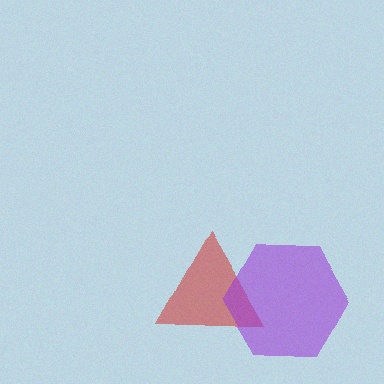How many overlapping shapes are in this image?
There are 2 overlapping shapes in the image.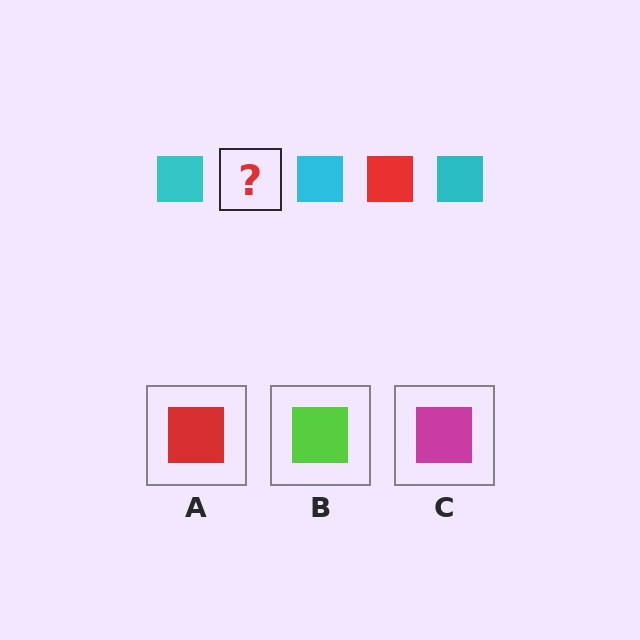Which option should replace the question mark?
Option A.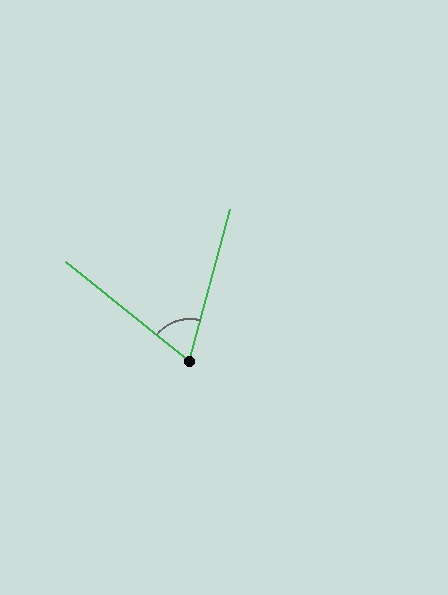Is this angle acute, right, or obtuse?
It is acute.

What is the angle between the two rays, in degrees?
Approximately 66 degrees.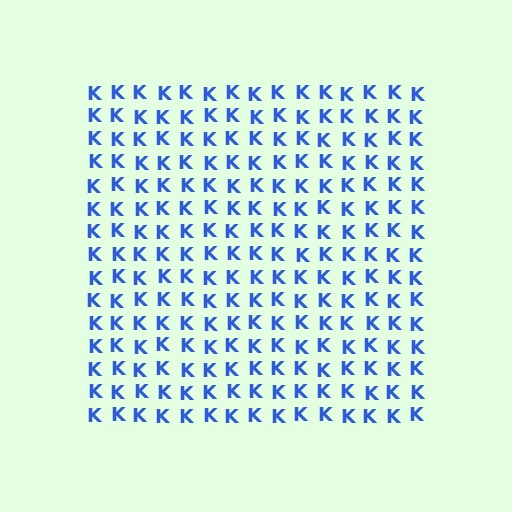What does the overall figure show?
The overall figure shows a square.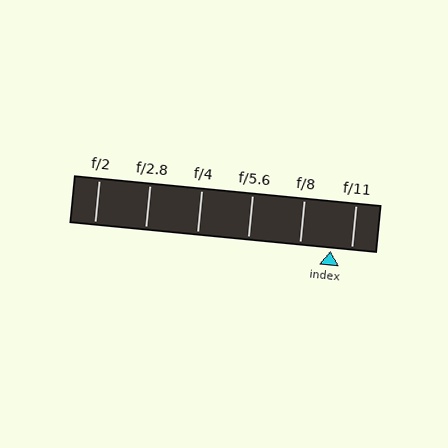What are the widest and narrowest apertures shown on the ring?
The widest aperture shown is f/2 and the narrowest is f/11.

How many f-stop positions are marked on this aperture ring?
There are 6 f-stop positions marked.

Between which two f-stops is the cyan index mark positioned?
The index mark is between f/8 and f/11.